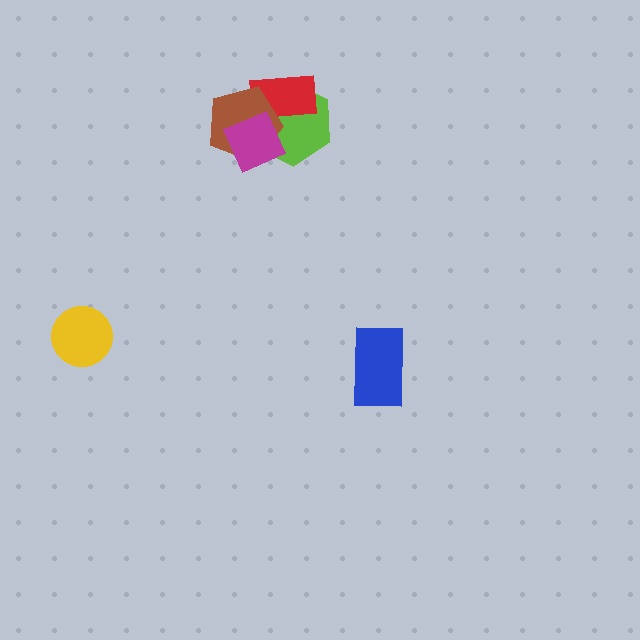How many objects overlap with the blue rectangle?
0 objects overlap with the blue rectangle.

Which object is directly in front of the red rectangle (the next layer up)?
The brown pentagon is directly in front of the red rectangle.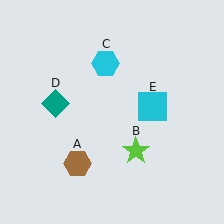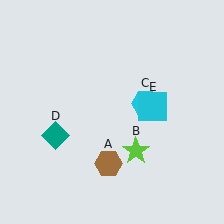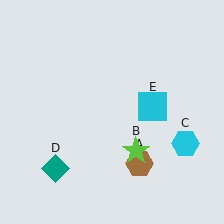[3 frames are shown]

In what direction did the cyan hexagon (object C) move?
The cyan hexagon (object C) moved down and to the right.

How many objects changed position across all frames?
3 objects changed position: brown hexagon (object A), cyan hexagon (object C), teal diamond (object D).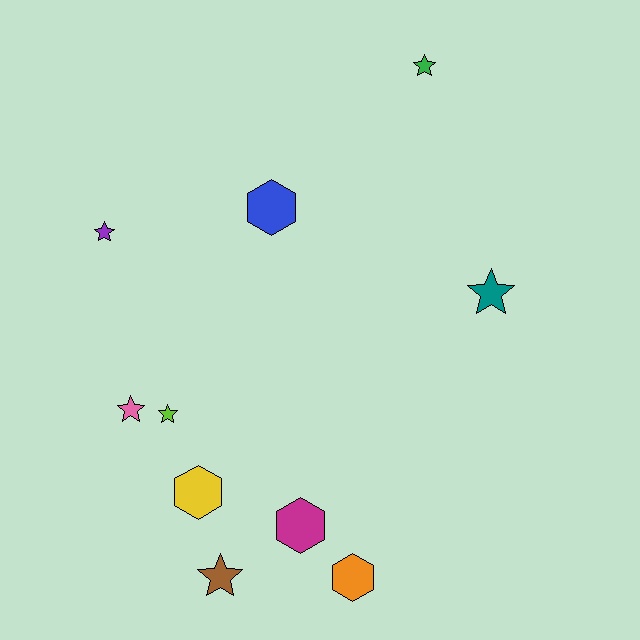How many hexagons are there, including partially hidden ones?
There are 4 hexagons.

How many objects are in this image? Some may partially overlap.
There are 10 objects.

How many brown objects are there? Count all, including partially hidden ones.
There is 1 brown object.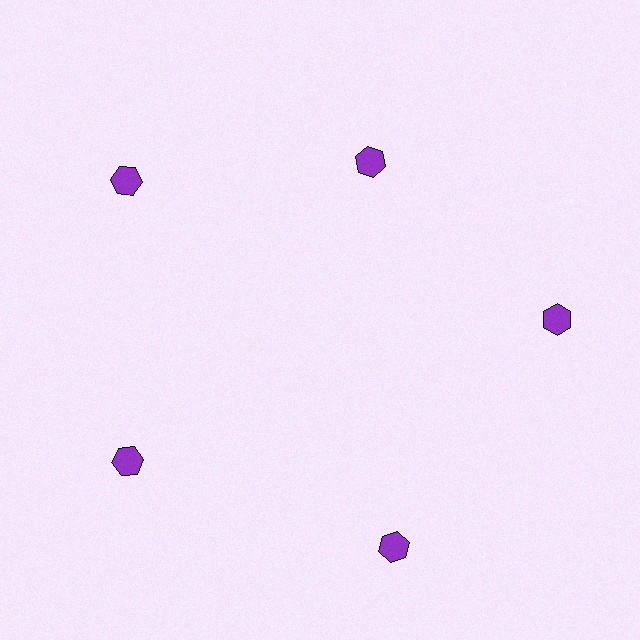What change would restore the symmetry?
The symmetry would be restored by moving it outward, back onto the ring so that all 5 hexagons sit at equal angles and equal distance from the center.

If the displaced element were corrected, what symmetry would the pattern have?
It would have 5-fold rotational symmetry — the pattern would map onto itself every 72 degrees.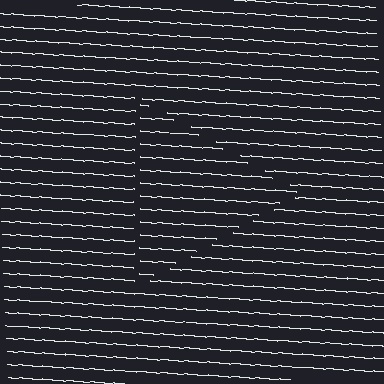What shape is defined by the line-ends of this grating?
An illusory triangle. The interior of the shape contains the same grating, shifted by half a period — the contour is defined by the phase discontinuity where line-ends from the inner and outer gratings abut.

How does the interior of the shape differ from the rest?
The interior of the shape contains the same grating, shifted by half a period — the contour is defined by the phase discontinuity where line-ends from the inner and outer gratings abut.